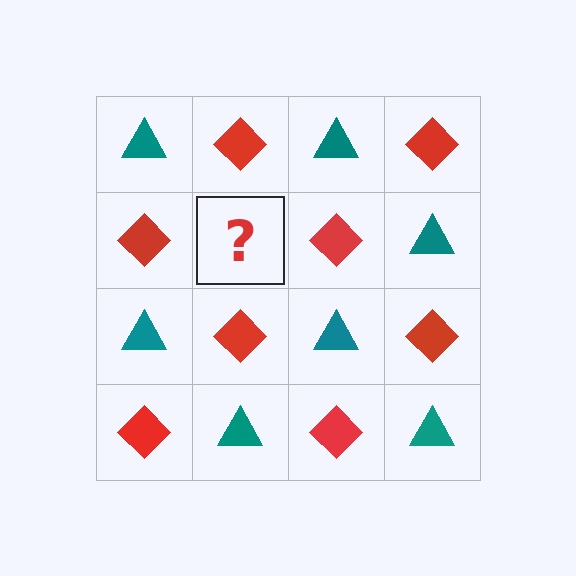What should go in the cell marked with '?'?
The missing cell should contain a teal triangle.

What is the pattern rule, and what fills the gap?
The rule is that it alternates teal triangle and red diamond in a checkerboard pattern. The gap should be filled with a teal triangle.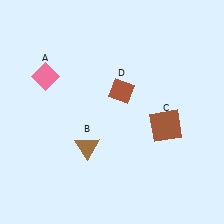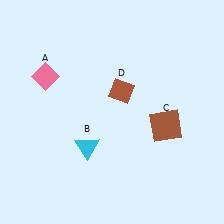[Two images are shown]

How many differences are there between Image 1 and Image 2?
There is 1 difference between the two images.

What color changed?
The triangle (B) changed from brown in Image 1 to cyan in Image 2.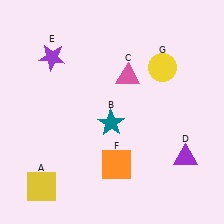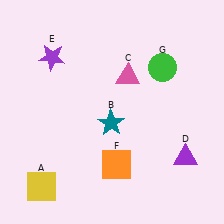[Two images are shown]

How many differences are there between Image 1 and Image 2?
There is 1 difference between the two images.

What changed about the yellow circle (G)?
In Image 1, G is yellow. In Image 2, it changed to green.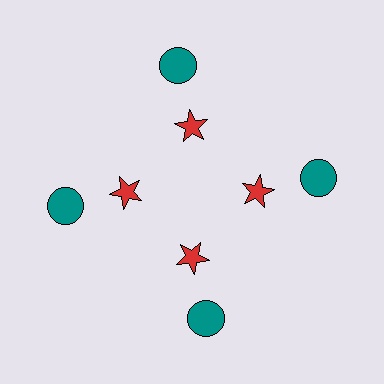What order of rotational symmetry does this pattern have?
This pattern has 4-fold rotational symmetry.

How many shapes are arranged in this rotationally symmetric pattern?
There are 8 shapes, arranged in 4 groups of 2.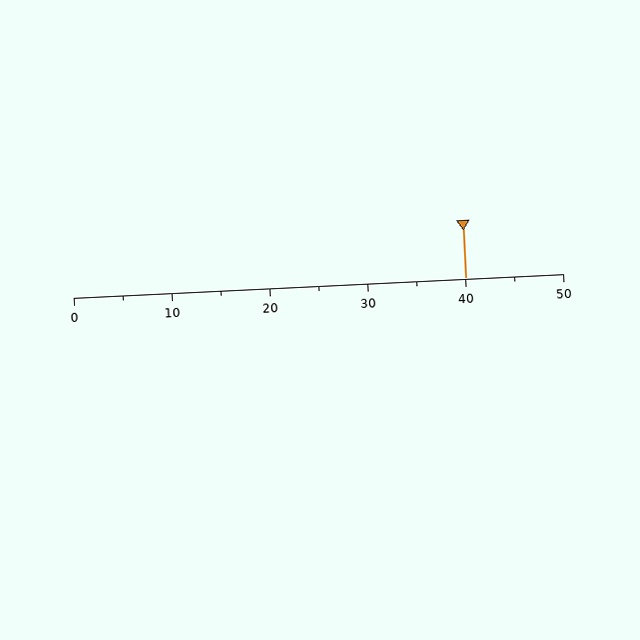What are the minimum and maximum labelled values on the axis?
The axis runs from 0 to 50.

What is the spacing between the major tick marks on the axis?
The major ticks are spaced 10 apart.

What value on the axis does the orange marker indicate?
The marker indicates approximately 40.